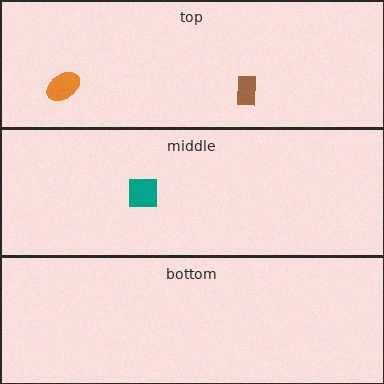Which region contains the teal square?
The middle region.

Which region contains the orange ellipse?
The top region.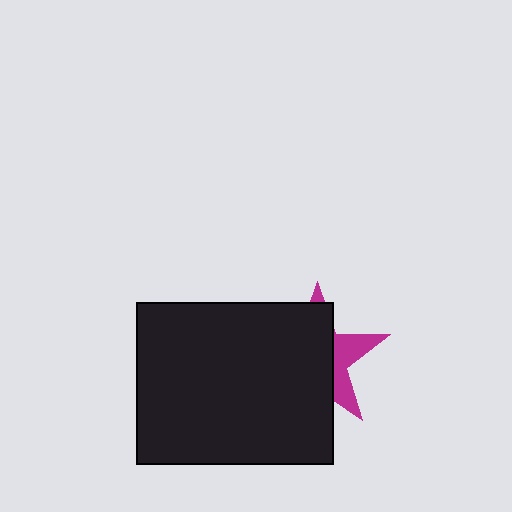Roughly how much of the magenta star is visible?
A small part of it is visible (roughly 32%).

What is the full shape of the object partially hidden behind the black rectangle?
The partially hidden object is a magenta star.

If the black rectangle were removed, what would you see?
You would see the complete magenta star.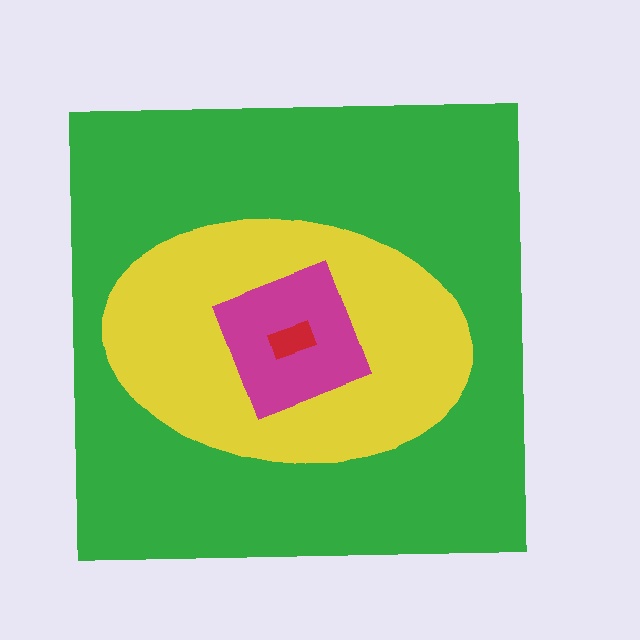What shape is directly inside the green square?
The yellow ellipse.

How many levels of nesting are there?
4.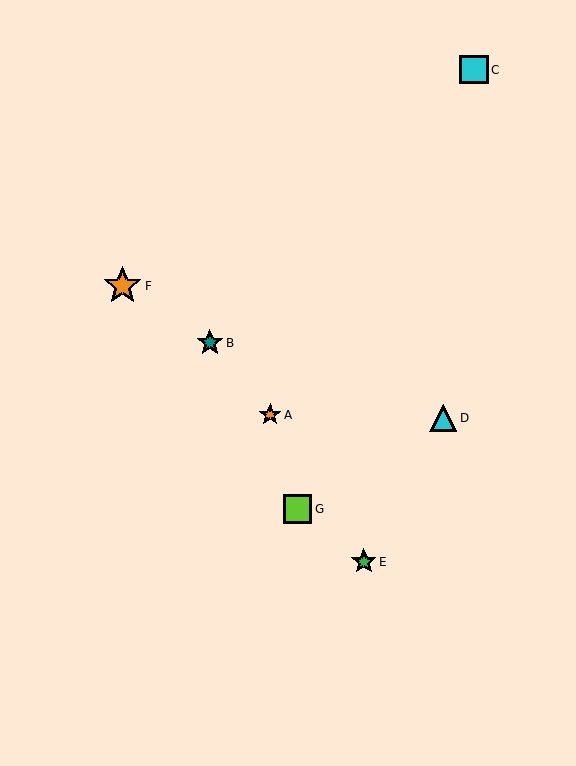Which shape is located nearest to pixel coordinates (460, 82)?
The cyan square (labeled C) at (474, 70) is nearest to that location.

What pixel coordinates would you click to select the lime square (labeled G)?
Click at (298, 509) to select the lime square G.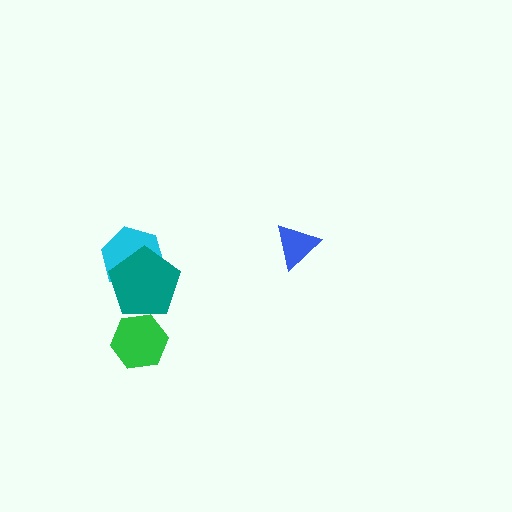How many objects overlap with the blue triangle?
0 objects overlap with the blue triangle.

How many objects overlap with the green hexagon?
1 object overlaps with the green hexagon.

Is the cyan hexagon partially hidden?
Yes, it is partially covered by another shape.